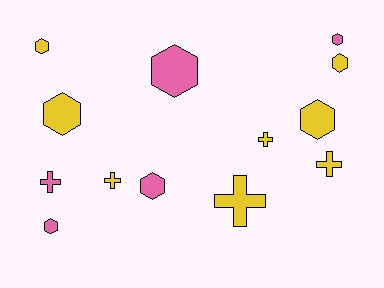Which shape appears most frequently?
Hexagon, with 8 objects.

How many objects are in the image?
There are 13 objects.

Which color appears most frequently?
Yellow, with 8 objects.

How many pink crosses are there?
There is 1 pink cross.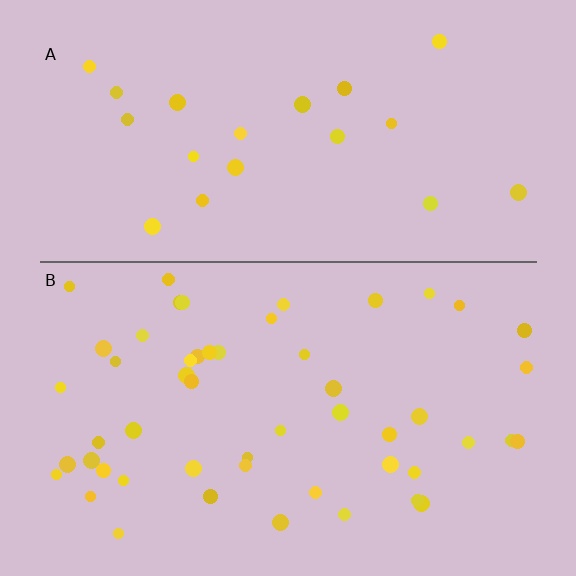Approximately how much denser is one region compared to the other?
Approximately 2.5× — region B over region A.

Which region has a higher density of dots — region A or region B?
B (the bottom).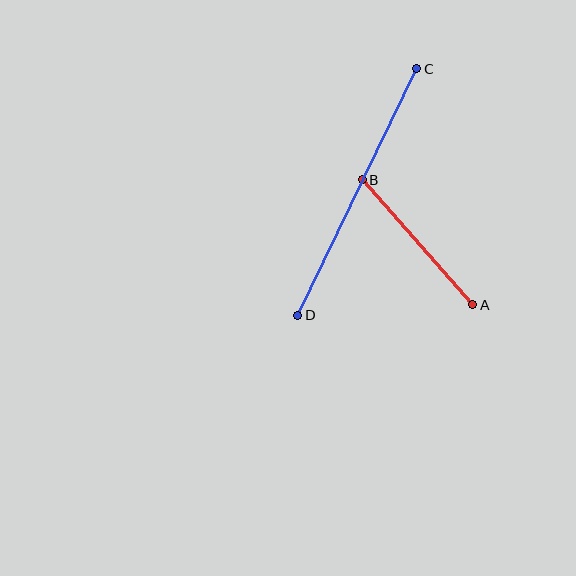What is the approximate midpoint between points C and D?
The midpoint is at approximately (357, 192) pixels.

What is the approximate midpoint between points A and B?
The midpoint is at approximately (417, 242) pixels.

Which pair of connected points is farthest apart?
Points C and D are farthest apart.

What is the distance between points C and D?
The distance is approximately 274 pixels.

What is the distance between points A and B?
The distance is approximately 167 pixels.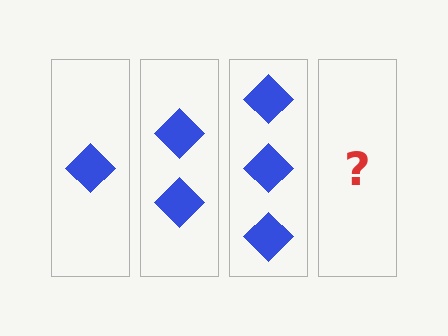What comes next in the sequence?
The next element should be 4 diamonds.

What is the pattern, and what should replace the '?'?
The pattern is that each step adds one more diamond. The '?' should be 4 diamonds.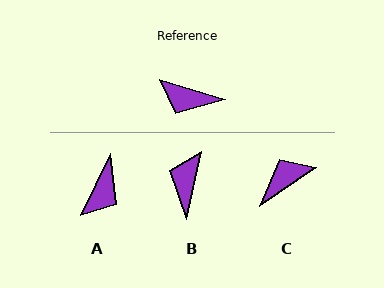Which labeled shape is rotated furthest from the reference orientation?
C, about 129 degrees away.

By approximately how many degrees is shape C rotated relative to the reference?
Approximately 129 degrees clockwise.